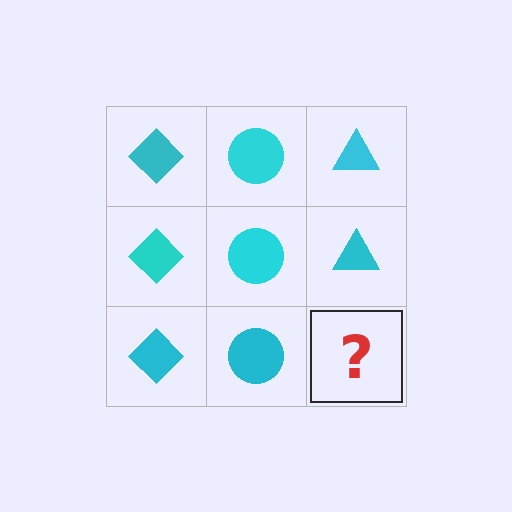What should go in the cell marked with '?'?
The missing cell should contain a cyan triangle.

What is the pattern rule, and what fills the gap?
The rule is that each column has a consistent shape. The gap should be filled with a cyan triangle.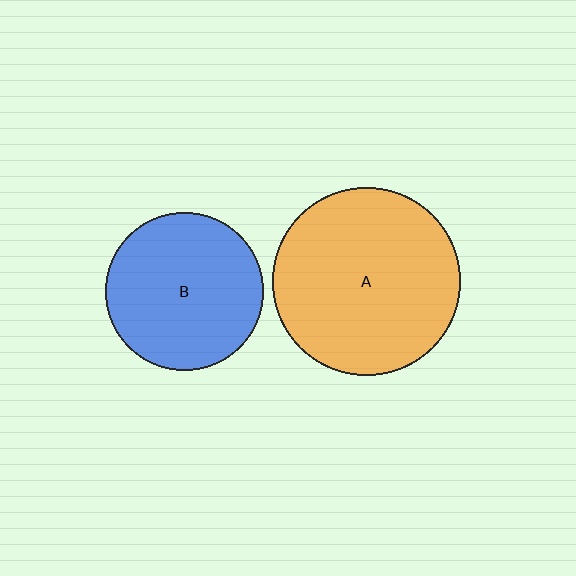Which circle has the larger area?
Circle A (orange).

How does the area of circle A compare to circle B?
Approximately 1.4 times.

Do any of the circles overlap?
No, none of the circles overlap.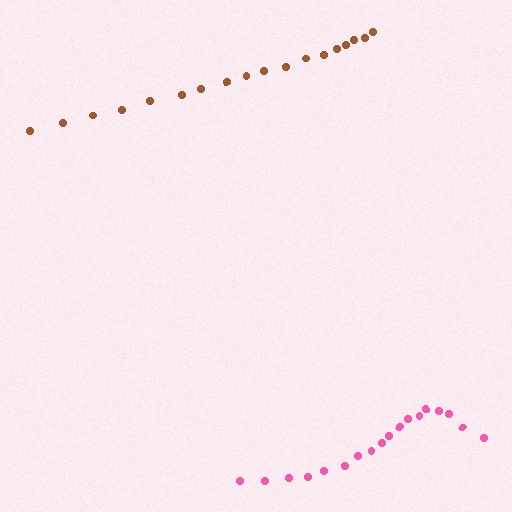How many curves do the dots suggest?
There are 2 distinct paths.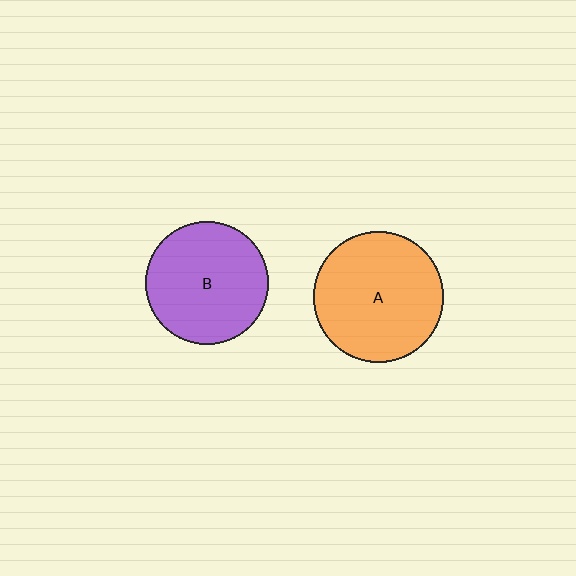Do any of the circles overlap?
No, none of the circles overlap.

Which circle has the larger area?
Circle A (orange).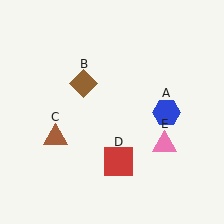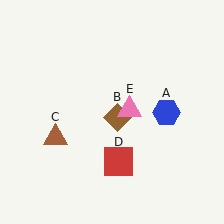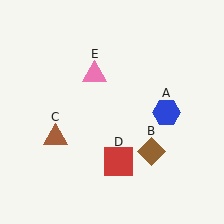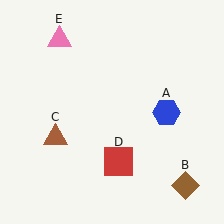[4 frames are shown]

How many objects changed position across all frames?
2 objects changed position: brown diamond (object B), pink triangle (object E).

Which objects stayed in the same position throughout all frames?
Blue hexagon (object A) and brown triangle (object C) and red square (object D) remained stationary.